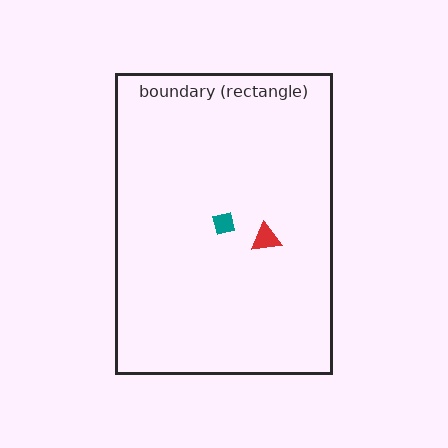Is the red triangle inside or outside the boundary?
Inside.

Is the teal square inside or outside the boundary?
Inside.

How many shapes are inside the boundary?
2 inside, 0 outside.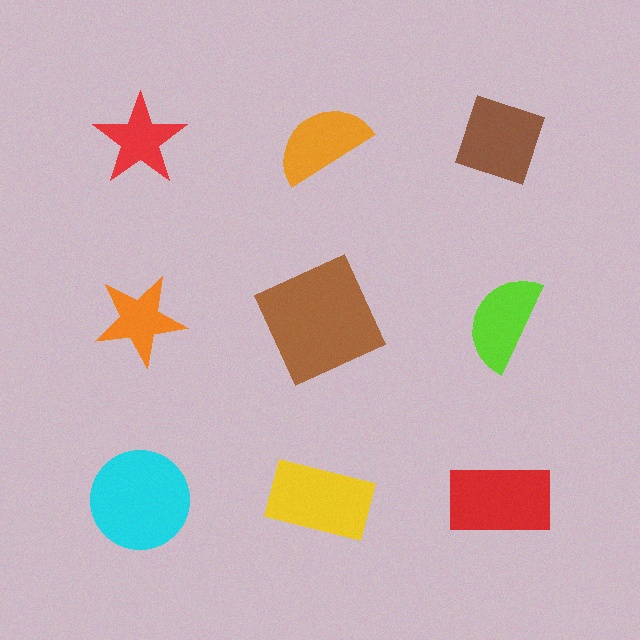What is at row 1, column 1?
A red star.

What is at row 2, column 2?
A brown square.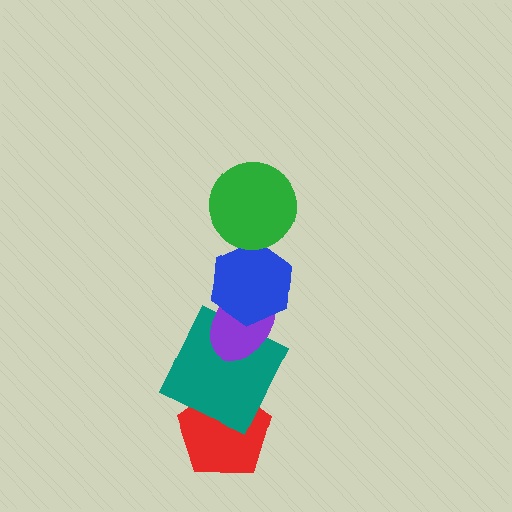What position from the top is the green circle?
The green circle is 1st from the top.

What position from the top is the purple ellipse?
The purple ellipse is 3rd from the top.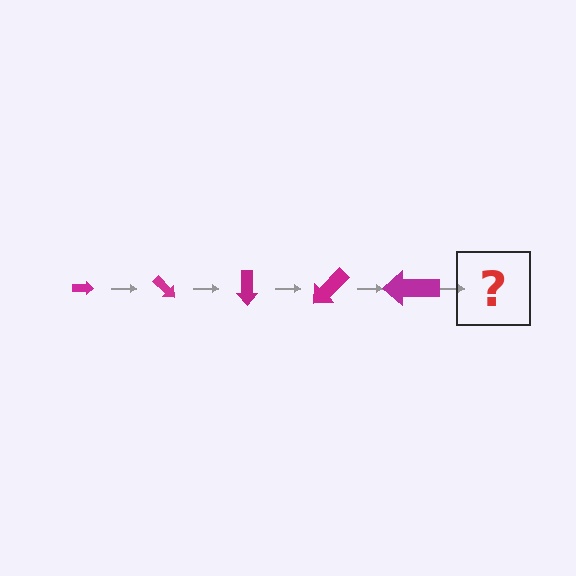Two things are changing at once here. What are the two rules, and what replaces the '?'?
The two rules are that the arrow grows larger each step and it rotates 45 degrees each step. The '?' should be an arrow, larger than the previous one and rotated 225 degrees from the start.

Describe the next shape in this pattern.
It should be an arrow, larger than the previous one and rotated 225 degrees from the start.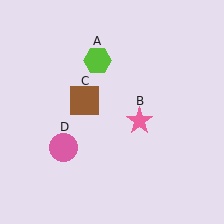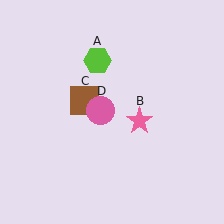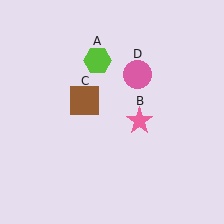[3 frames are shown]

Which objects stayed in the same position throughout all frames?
Lime hexagon (object A) and pink star (object B) and brown square (object C) remained stationary.